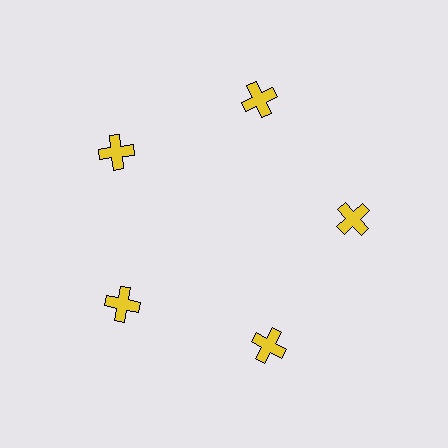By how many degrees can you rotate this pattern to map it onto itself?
The pattern maps onto itself every 72 degrees of rotation.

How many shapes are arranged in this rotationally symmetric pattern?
There are 5 shapes, arranged in 5 groups of 1.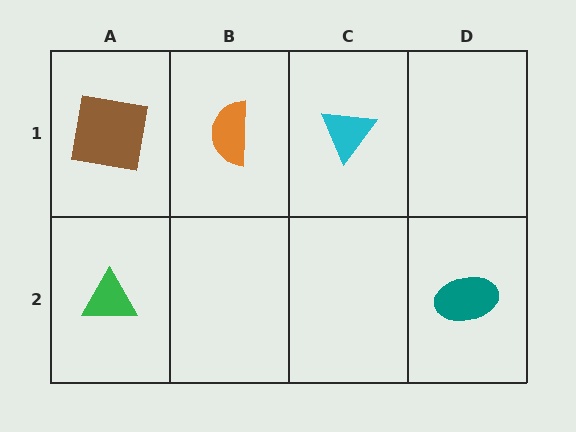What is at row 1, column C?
A cyan triangle.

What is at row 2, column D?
A teal ellipse.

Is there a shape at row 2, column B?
No, that cell is empty.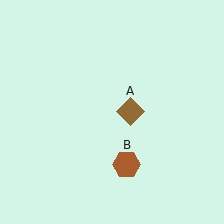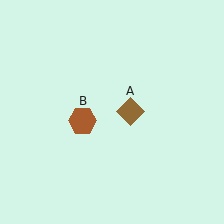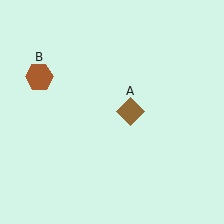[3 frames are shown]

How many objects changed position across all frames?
1 object changed position: brown hexagon (object B).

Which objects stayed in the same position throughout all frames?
Brown diamond (object A) remained stationary.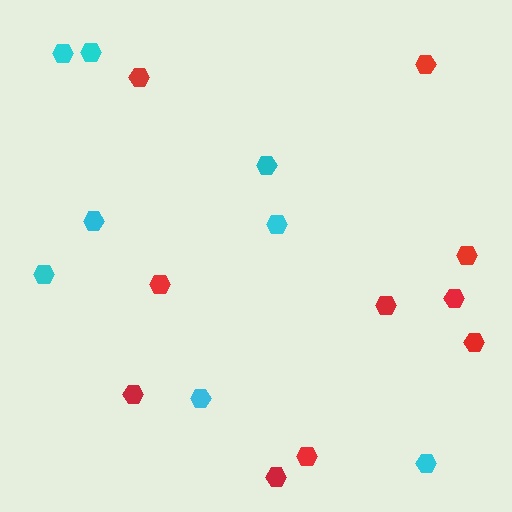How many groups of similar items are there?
There are 2 groups: one group of red hexagons (10) and one group of cyan hexagons (8).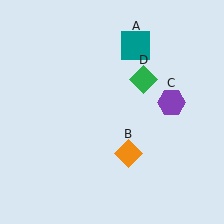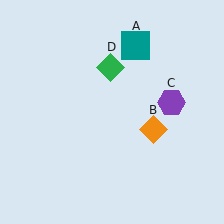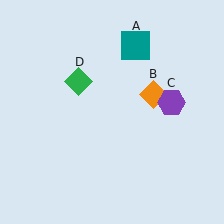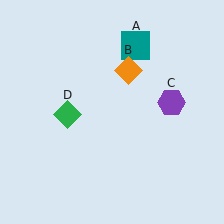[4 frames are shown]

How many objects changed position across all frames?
2 objects changed position: orange diamond (object B), green diamond (object D).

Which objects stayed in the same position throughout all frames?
Teal square (object A) and purple hexagon (object C) remained stationary.